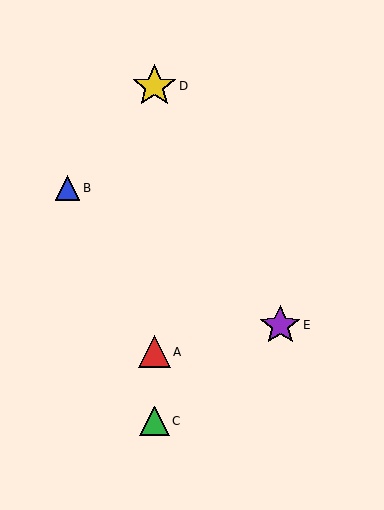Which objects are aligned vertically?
Objects A, C, D are aligned vertically.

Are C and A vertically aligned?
Yes, both are at x≈154.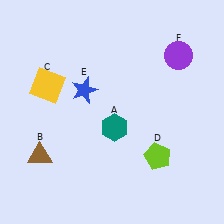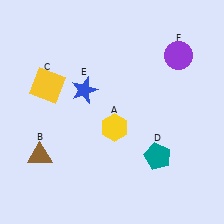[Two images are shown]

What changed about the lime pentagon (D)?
In Image 1, D is lime. In Image 2, it changed to teal.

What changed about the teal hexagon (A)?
In Image 1, A is teal. In Image 2, it changed to yellow.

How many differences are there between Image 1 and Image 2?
There are 2 differences between the two images.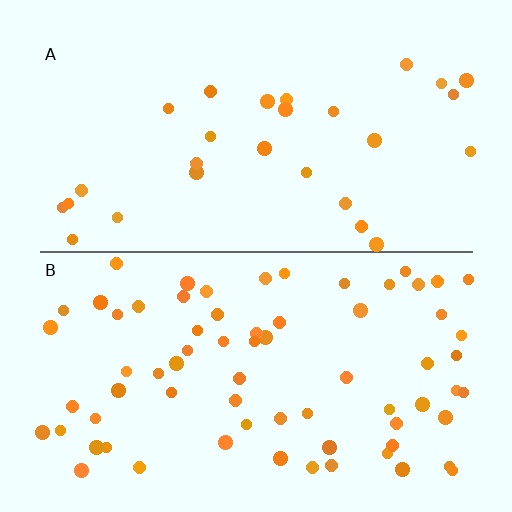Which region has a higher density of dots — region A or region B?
B (the bottom).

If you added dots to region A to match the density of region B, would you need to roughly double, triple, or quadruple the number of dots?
Approximately double.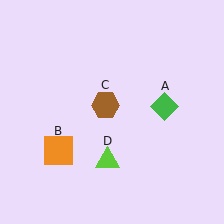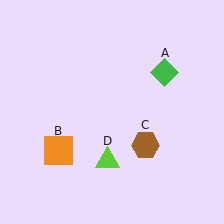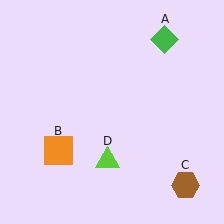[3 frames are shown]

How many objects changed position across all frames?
2 objects changed position: green diamond (object A), brown hexagon (object C).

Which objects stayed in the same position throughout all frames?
Orange square (object B) and lime triangle (object D) remained stationary.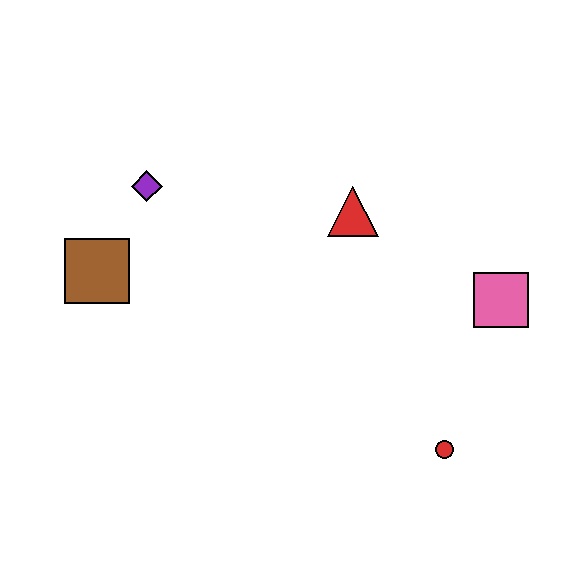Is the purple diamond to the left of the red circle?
Yes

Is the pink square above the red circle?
Yes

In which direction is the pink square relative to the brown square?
The pink square is to the right of the brown square.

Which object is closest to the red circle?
The pink square is closest to the red circle.